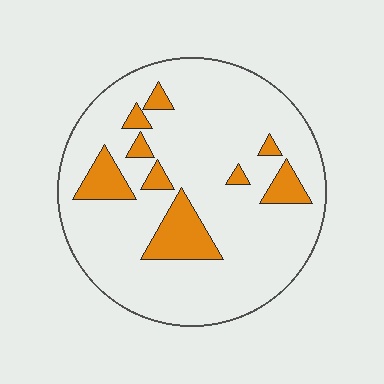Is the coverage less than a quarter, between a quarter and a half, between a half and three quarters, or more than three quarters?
Less than a quarter.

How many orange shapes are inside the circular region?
9.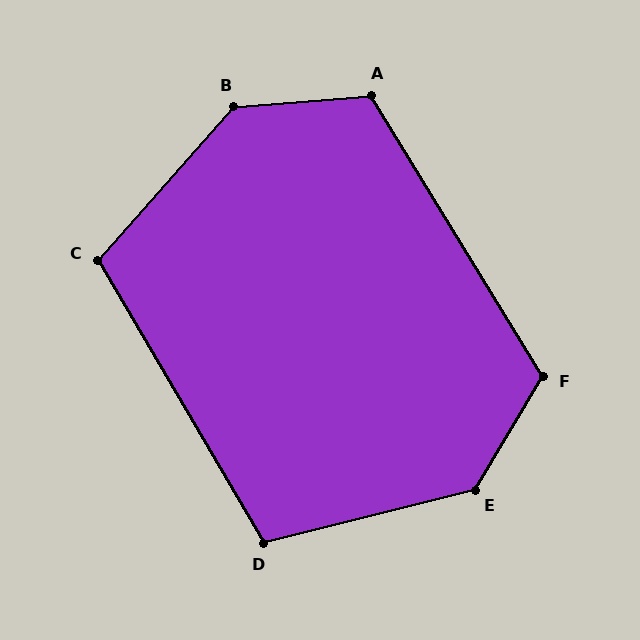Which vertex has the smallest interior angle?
D, at approximately 106 degrees.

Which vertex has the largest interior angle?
B, at approximately 136 degrees.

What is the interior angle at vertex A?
Approximately 117 degrees (obtuse).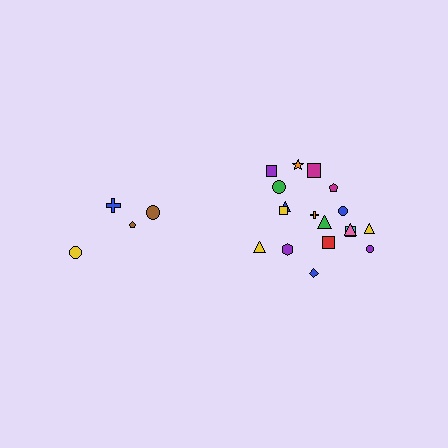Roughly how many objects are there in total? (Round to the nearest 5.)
Roughly 20 objects in total.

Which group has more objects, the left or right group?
The right group.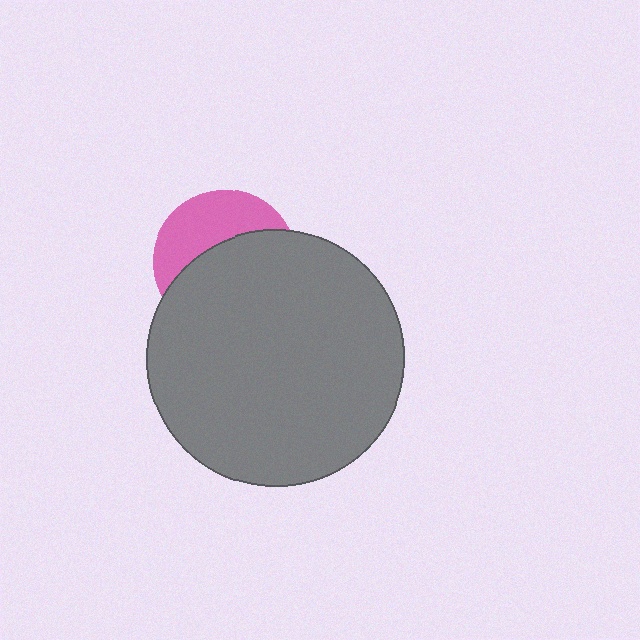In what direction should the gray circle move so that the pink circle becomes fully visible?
The gray circle should move down. That is the shortest direction to clear the overlap and leave the pink circle fully visible.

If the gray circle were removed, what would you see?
You would see the complete pink circle.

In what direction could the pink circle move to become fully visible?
The pink circle could move up. That would shift it out from behind the gray circle entirely.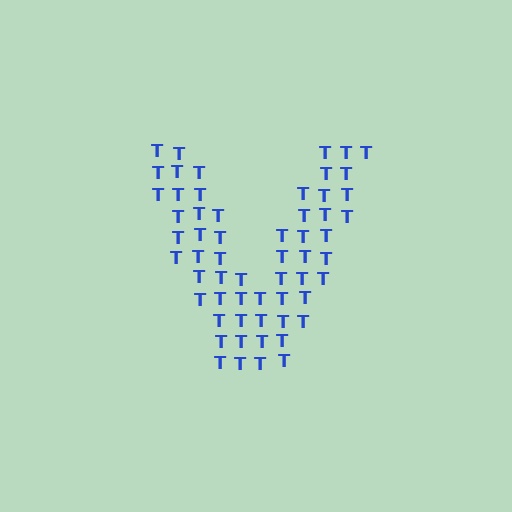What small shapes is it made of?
It is made of small letter T's.